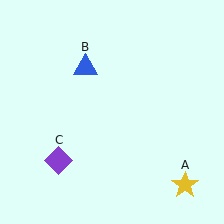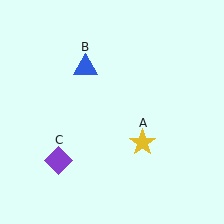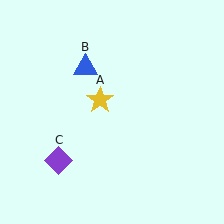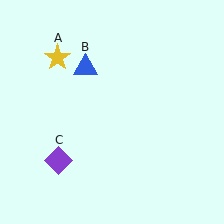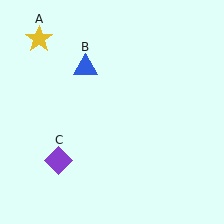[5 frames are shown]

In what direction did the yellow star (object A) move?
The yellow star (object A) moved up and to the left.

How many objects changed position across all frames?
1 object changed position: yellow star (object A).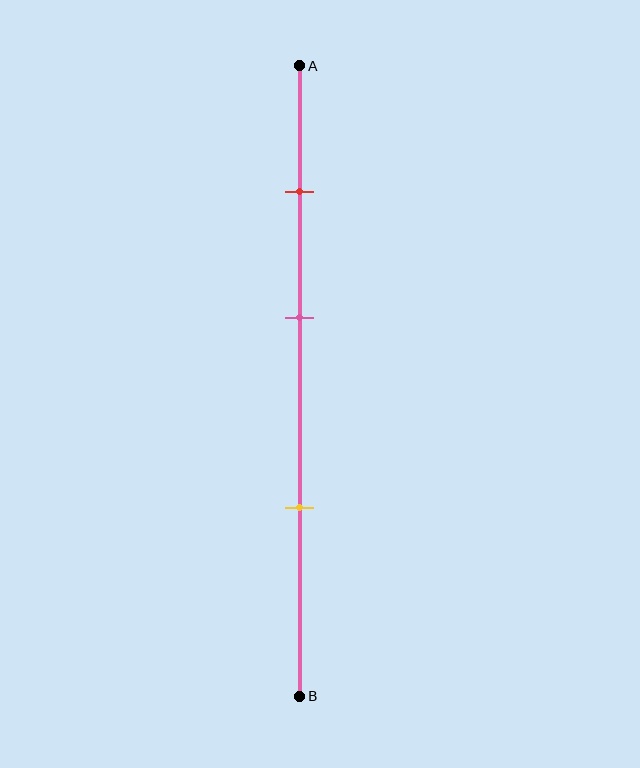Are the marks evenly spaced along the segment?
Yes, the marks are approximately evenly spaced.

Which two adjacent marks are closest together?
The red and pink marks are the closest adjacent pair.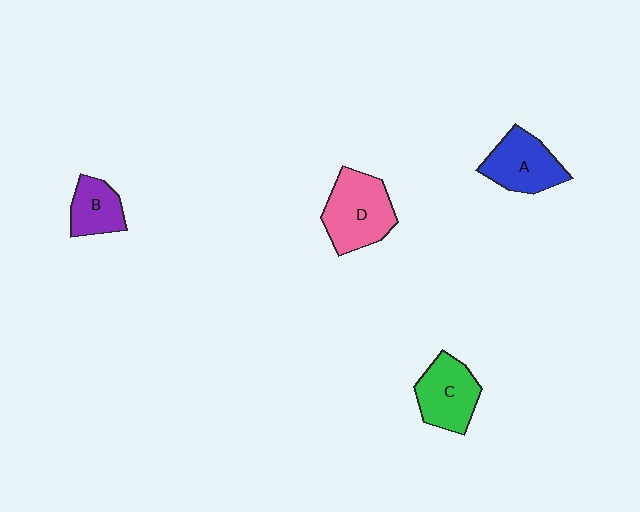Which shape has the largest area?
Shape D (pink).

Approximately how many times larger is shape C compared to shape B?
Approximately 1.4 times.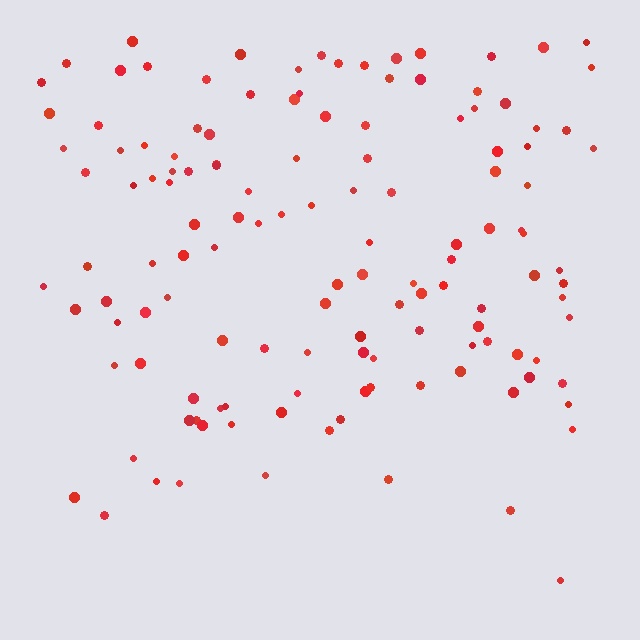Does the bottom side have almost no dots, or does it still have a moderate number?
Still a moderate number, just noticeably fewer than the top.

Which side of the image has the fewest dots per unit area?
The bottom.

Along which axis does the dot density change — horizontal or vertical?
Vertical.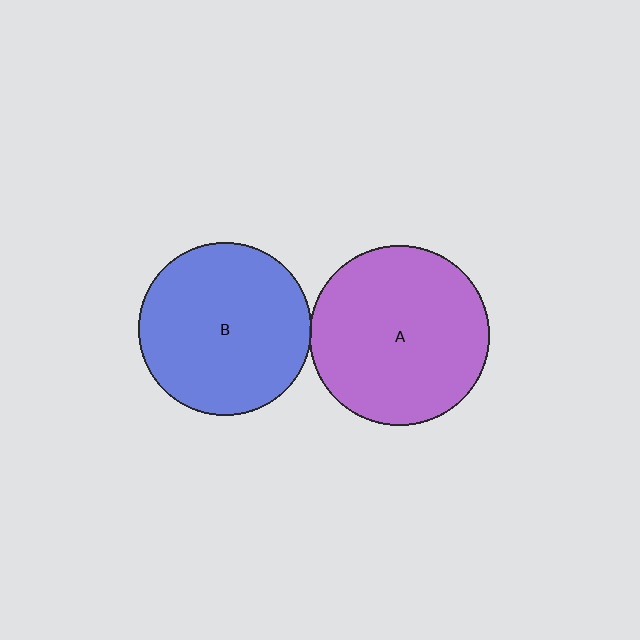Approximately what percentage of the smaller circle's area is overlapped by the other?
Approximately 5%.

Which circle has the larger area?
Circle A (purple).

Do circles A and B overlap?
Yes.